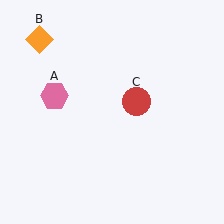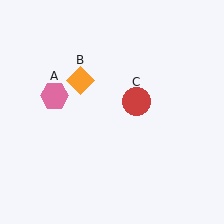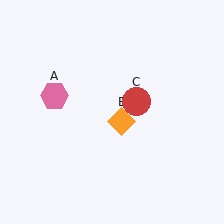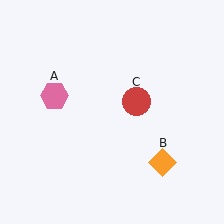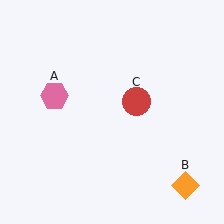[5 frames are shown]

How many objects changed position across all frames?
1 object changed position: orange diamond (object B).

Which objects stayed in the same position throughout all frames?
Pink hexagon (object A) and red circle (object C) remained stationary.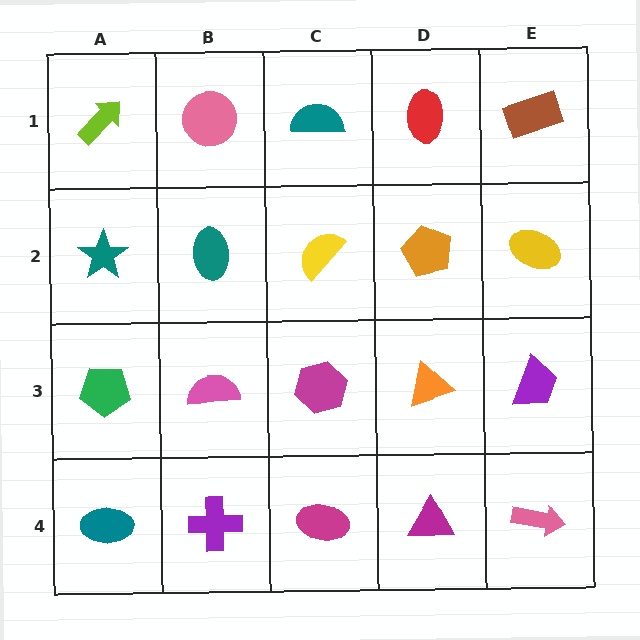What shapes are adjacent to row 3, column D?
An orange pentagon (row 2, column D), a magenta triangle (row 4, column D), a magenta hexagon (row 3, column C), a purple trapezoid (row 3, column E).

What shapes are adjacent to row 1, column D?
An orange pentagon (row 2, column D), a teal semicircle (row 1, column C), a brown rectangle (row 1, column E).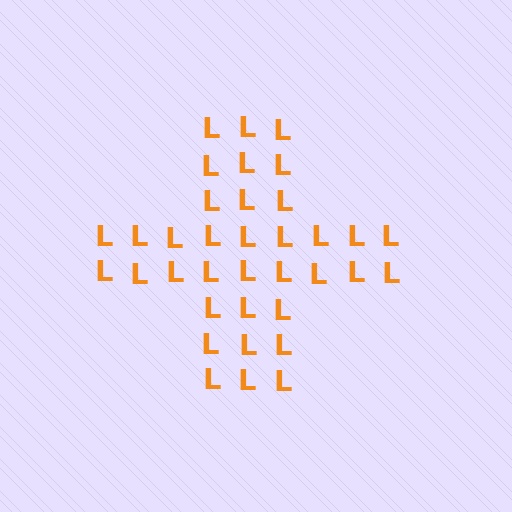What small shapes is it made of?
It is made of small letter L's.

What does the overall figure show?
The overall figure shows a cross.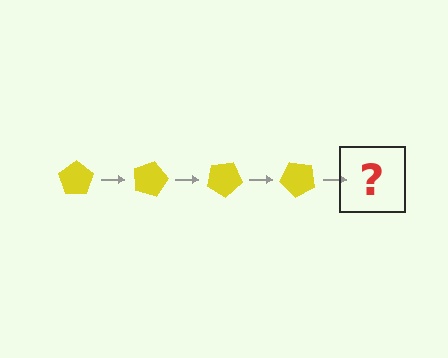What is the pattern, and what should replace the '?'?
The pattern is that the pentagon rotates 15 degrees each step. The '?' should be a yellow pentagon rotated 60 degrees.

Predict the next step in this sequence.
The next step is a yellow pentagon rotated 60 degrees.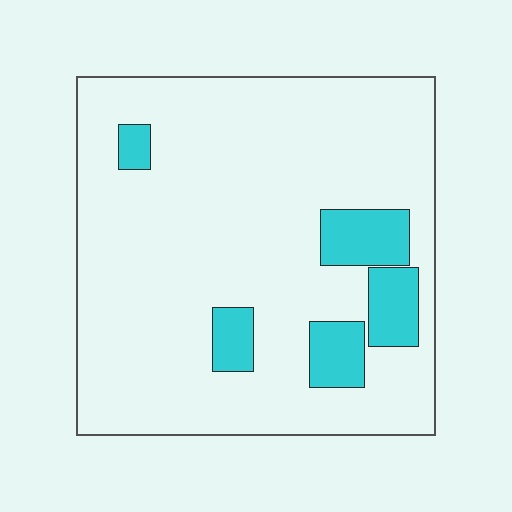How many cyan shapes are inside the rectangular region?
5.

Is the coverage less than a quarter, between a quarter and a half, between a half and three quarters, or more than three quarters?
Less than a quarter.